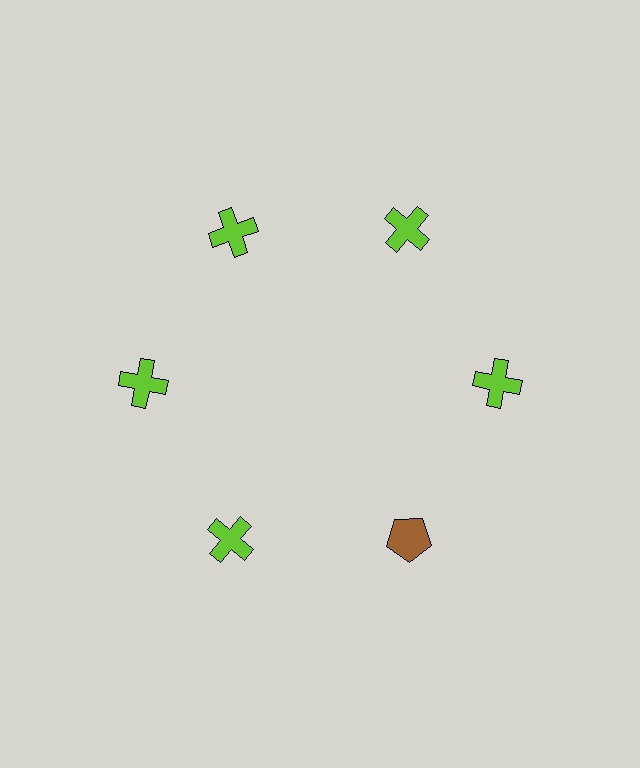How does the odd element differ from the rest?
It differs in both color (brown instead of lime) and shape (pentagon instead of cross).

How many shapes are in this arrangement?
There are 6 shapes arranged in a ring pattern.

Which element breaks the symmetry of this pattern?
The brown pentagon at roughly the 5 o'clock position breaks the symmetry. All other shapes are lime crosses.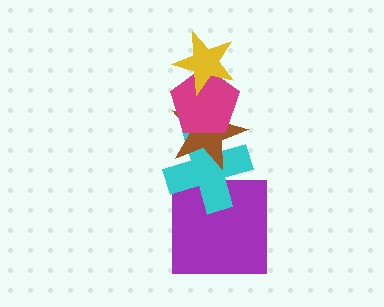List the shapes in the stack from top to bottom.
From top to bottom: the yellow star, the magenta pentagon, the brown star, the cyan cross, the purple square.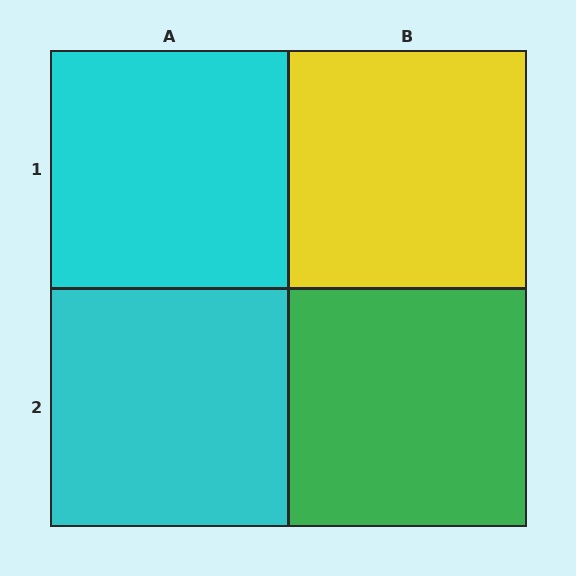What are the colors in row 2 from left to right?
Cyan, green.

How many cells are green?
1 cell is green.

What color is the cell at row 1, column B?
Yellow.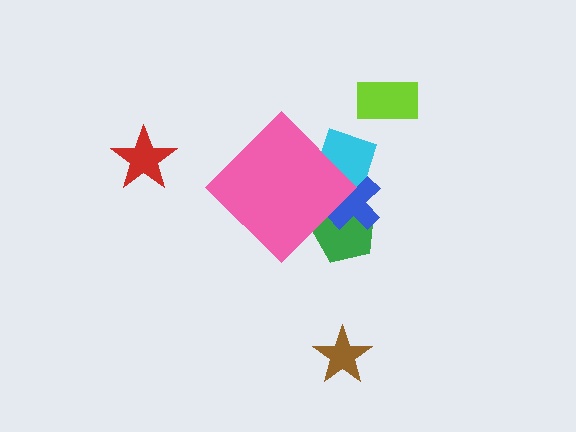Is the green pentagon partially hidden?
Yes, the green pentagon is partially hidden behind the pink diamond.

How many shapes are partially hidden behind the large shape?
3 shapes are partially hidden.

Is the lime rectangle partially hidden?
No, the lime rectangle is fully visible.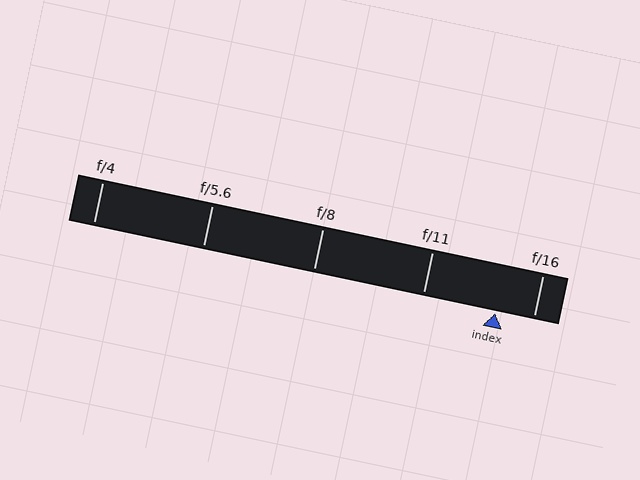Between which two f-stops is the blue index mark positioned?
The index mark is between f/11 and f/16.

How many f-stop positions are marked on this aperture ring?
There are 5 f-stop positions marked.